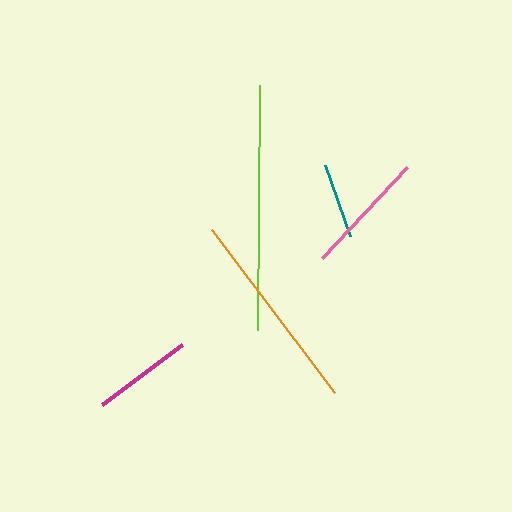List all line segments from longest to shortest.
From longest to shortest: lime, orange, pink, magenta, teal.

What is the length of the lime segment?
The lime segment is approximately 245 pixels long.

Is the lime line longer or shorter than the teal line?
The lime line is longer than the teal line.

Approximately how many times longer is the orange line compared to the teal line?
The orange line is approximately 2.7 times the length of the teal line.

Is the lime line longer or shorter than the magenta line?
The lime line is longer than the magenta line.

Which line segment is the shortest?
The teal line is the shortest at approximately 75 pixels.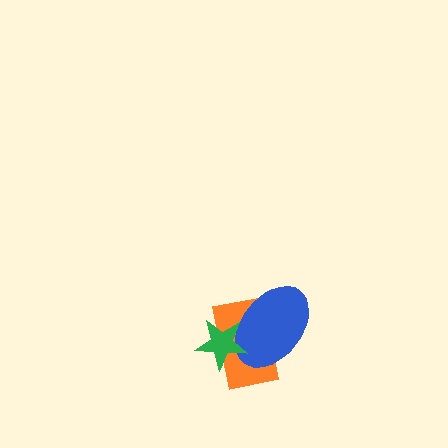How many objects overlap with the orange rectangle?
2 objects overlap with the orange rectangle.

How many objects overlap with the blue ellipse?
2 objects overlap with the blue ellipse.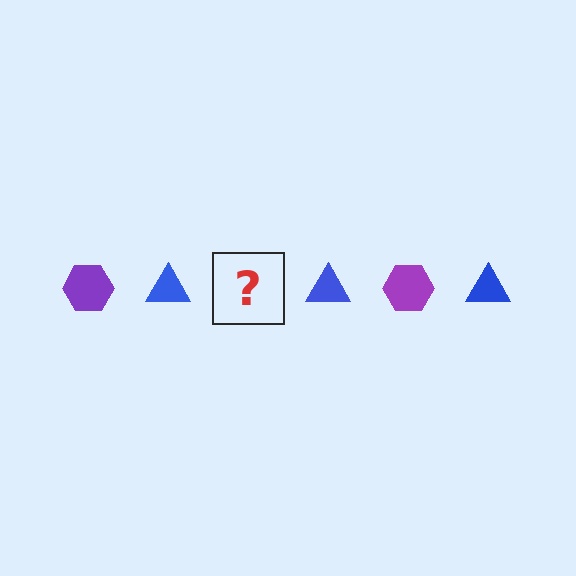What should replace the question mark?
The question mark should be replaced with a purple hexagon.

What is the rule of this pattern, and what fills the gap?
The rule is that the pattern alternates between purple hexagon and blue triangle. The gap should be filled with a purple hexagon.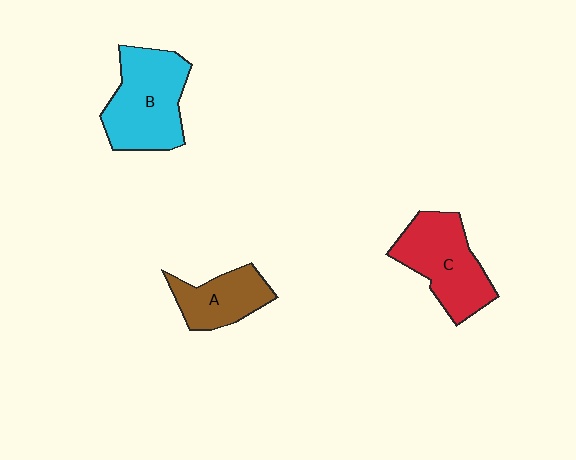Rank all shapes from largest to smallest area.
From largest to smallest: B (cyan), C (red), A (brown).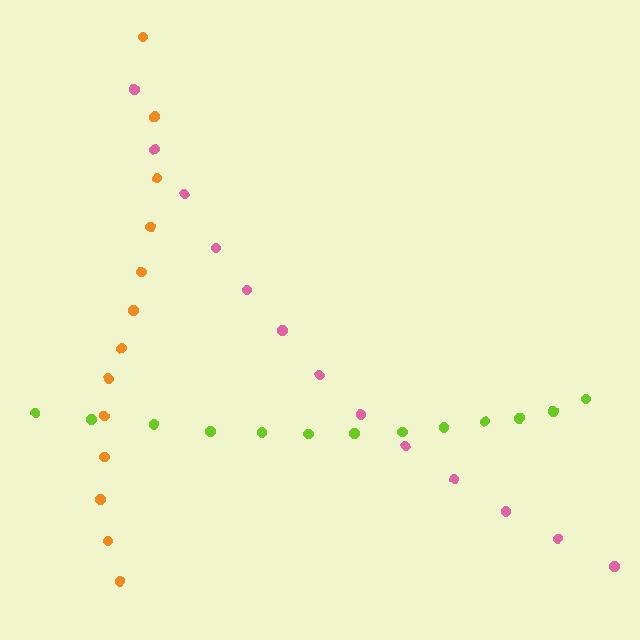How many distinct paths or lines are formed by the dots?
There are 3 distinct paths.